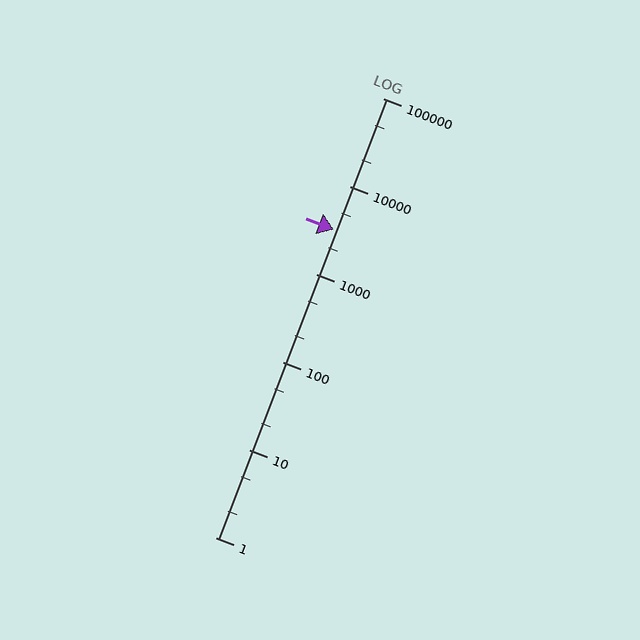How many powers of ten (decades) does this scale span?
The scale spans 5 decades, from 1 to 100000.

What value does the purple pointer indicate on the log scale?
The pointer indicates approximately 3200.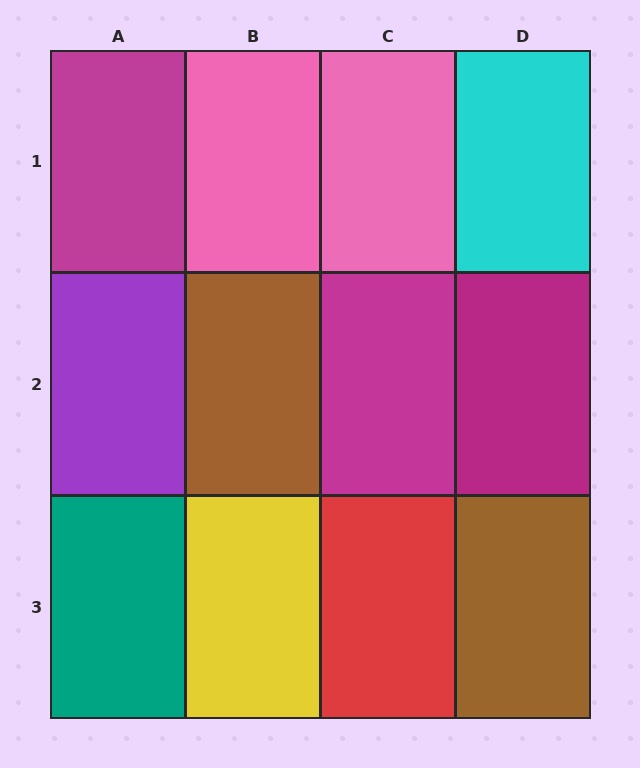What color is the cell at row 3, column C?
Red.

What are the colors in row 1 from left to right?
Magenta, pink, pink, cyan.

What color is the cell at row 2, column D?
Magenta.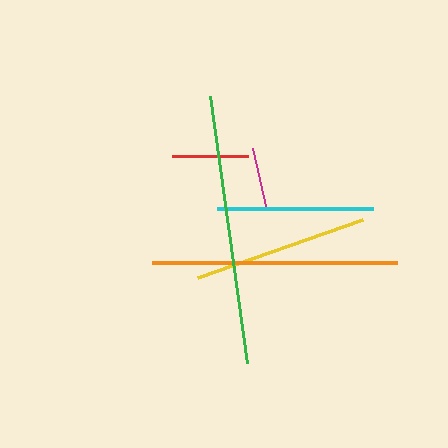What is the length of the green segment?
The green segment is approximately 269 pixels long.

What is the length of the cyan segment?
The cyan segment is approximately 156 pixels long.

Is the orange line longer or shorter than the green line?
The green line is longer than the orange line.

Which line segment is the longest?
The green line is the longest at approximately 269 pixels.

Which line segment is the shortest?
The magenta line is the shortest at approximately 64 pixels.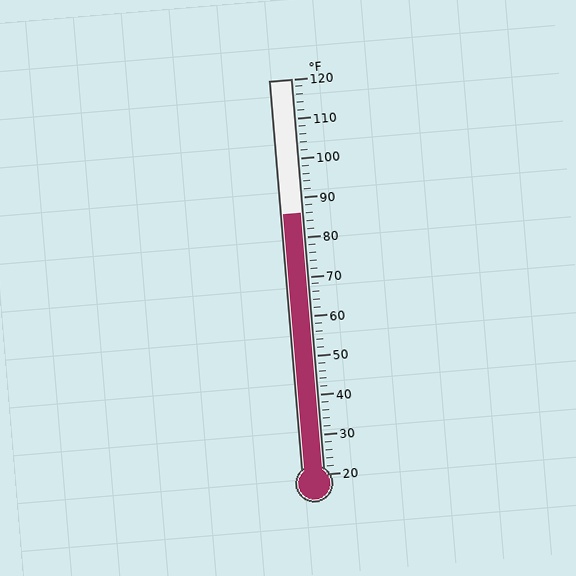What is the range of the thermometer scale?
The thermometer scale ranges from 20°F to 120°F.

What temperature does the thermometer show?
The thermometer shows approximately 86°F.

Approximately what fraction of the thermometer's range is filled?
The thermometer is filled to approximately 65% of its range.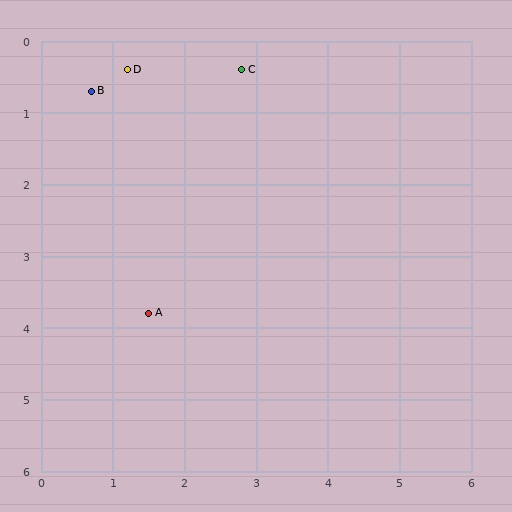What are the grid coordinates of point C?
Point C is at approximately (2.8, 0.4).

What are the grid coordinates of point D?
Point D is at approximately (1.2, 0.4).